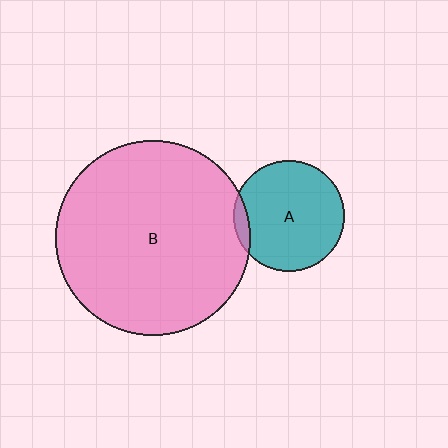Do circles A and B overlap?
Yes.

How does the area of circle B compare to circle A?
Approximately 3.1 times.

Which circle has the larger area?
Circle B (pink).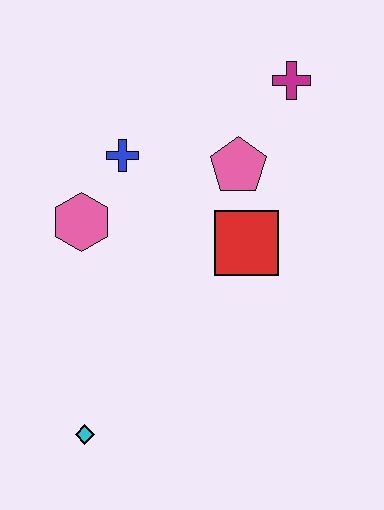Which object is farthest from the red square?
The cyan diamond is farthest from the red square.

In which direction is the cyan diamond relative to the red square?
The cyan diamond is below the red square.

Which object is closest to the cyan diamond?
The pink hexagon is closest to the cyan diamond.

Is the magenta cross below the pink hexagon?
No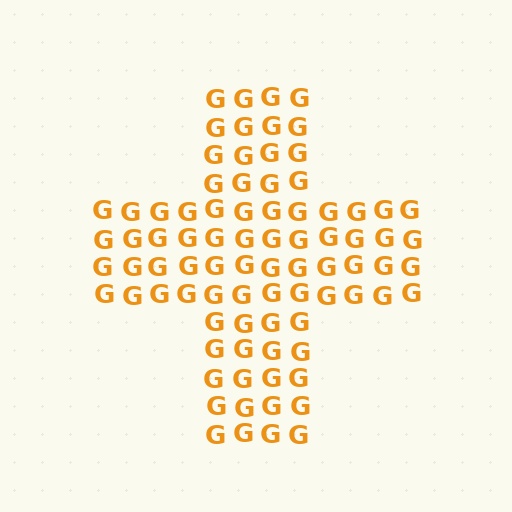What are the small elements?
The small elements are letter G's.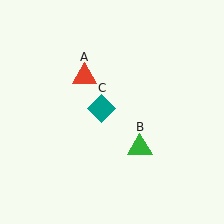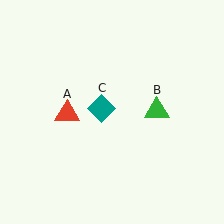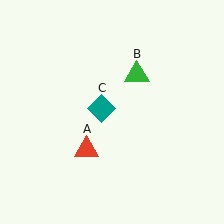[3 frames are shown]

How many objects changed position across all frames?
2 objects changed position: red triangle (object A), green triangle (object B).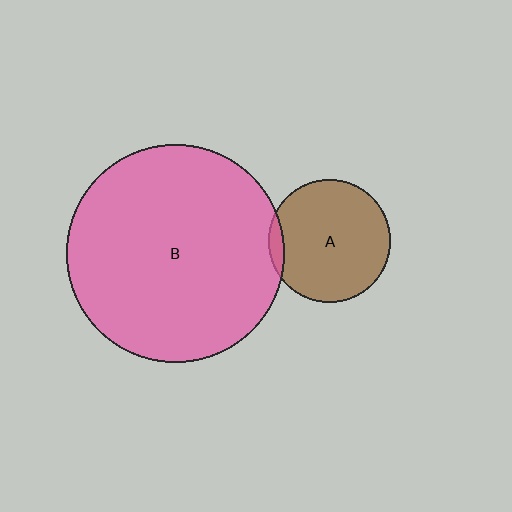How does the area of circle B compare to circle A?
Approximately 3.2 times.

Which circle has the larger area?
Circle B (pink).